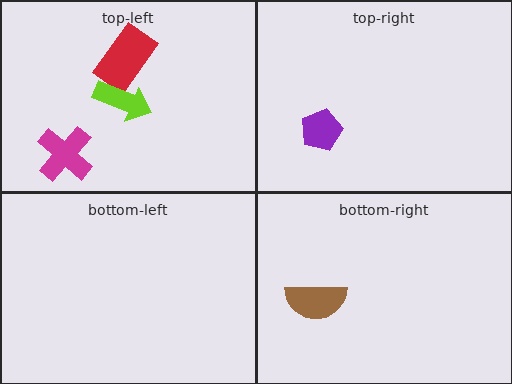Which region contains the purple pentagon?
The top-right region.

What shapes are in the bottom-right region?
The brown semicircle.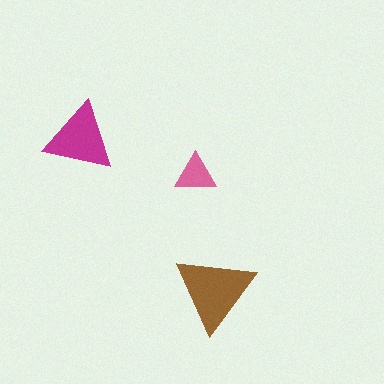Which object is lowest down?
The brown triangle is bottommost.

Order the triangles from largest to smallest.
the brown one, the magenta one, the pink one.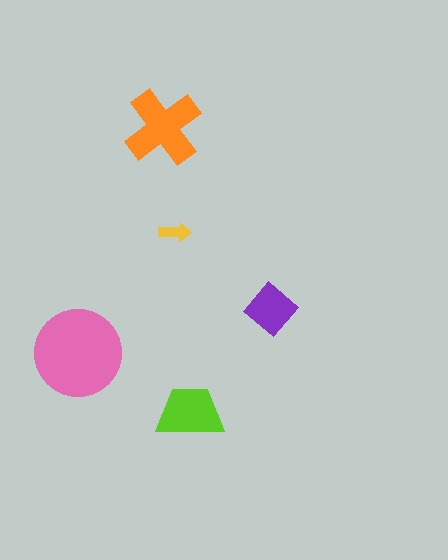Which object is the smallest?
The yellow arrow.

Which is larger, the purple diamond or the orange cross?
The orange cross.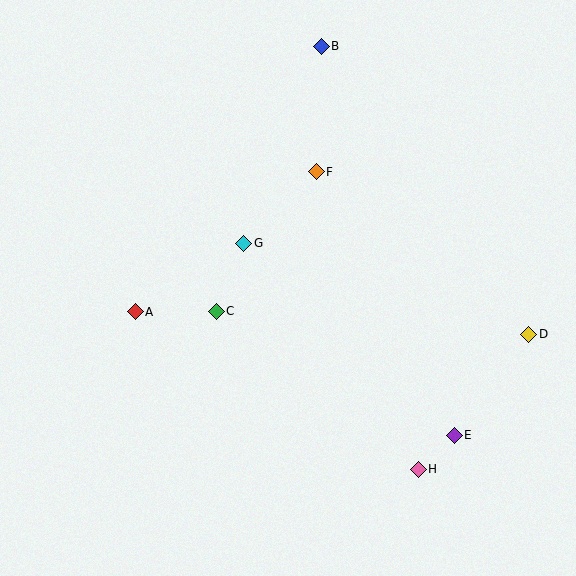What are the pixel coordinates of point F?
Point F is at (316, 172).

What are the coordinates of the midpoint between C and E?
The midpoint between C and E is at (335, 373).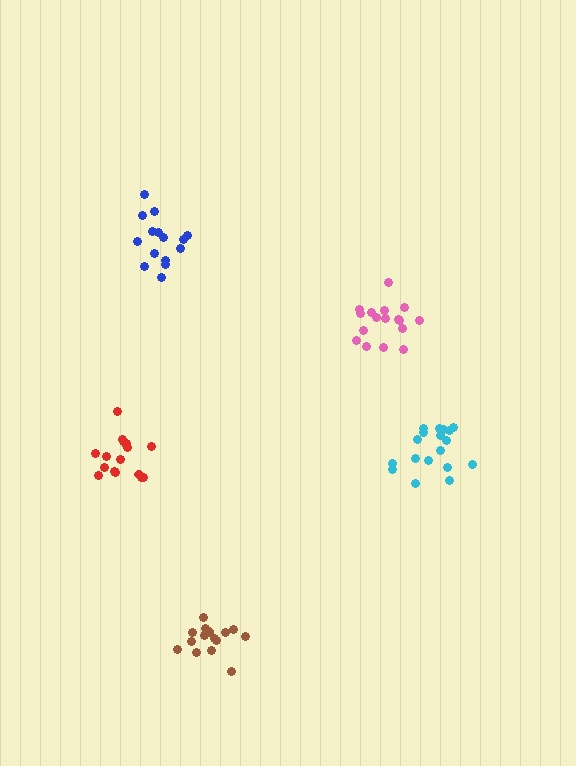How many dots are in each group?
Group 1: 18 dots, Group 2: 15 dots, Group 3: 17 dots, Group 4: 15 dots, Group 5: 17 dots (82 total).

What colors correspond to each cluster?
The clusters are colored: cyan, brown, pink, blue, red.